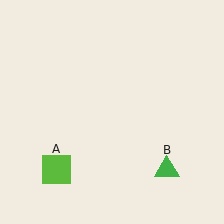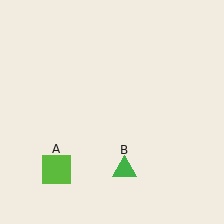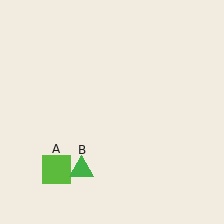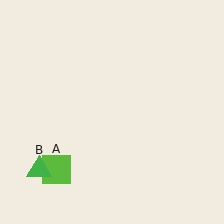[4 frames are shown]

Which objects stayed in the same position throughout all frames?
Lime square (object A) remained stationary.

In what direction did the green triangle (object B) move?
The green triangle (object B) moved left.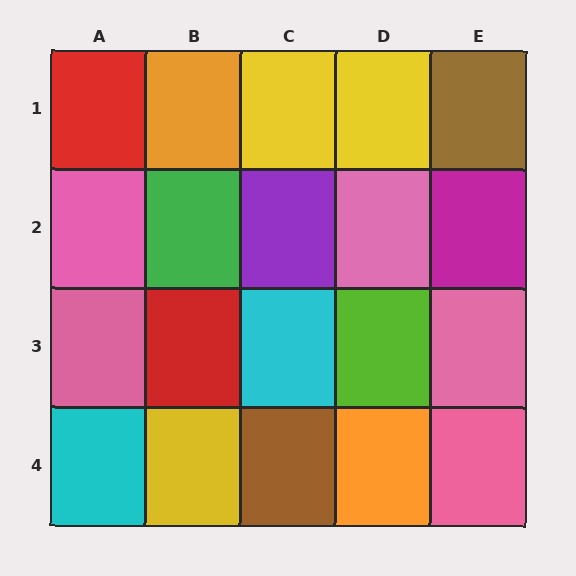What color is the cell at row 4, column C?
Brown.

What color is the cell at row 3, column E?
Pink.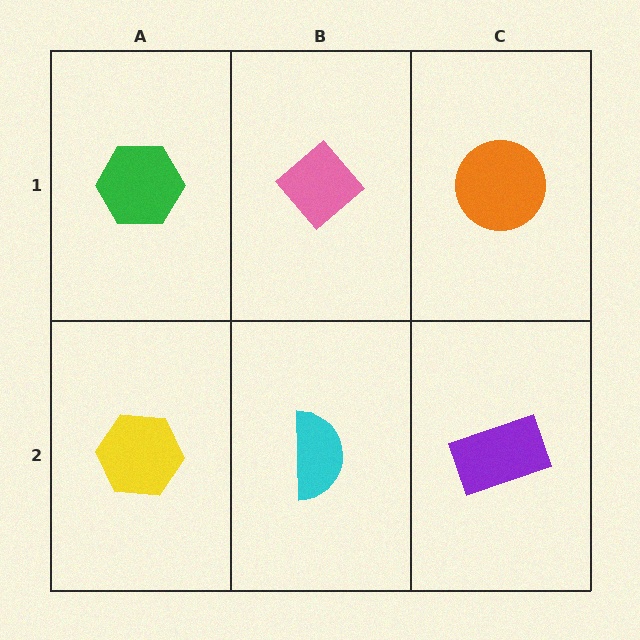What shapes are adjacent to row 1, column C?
A purple rectangle (row 2, column C), a pink diamond (row 1, column B).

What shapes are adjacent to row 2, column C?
An orange circle (row 1, column C), a cyan semicircle (row 2, column B).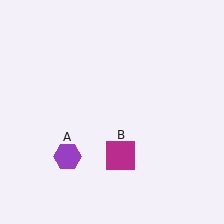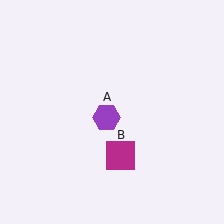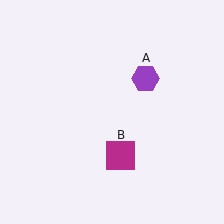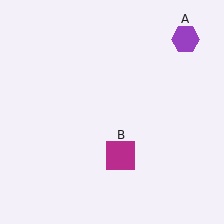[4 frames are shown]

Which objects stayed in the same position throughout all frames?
Magenta square (object B) remained stationary.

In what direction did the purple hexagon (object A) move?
The purple hexagon (object A) moved up and to the right.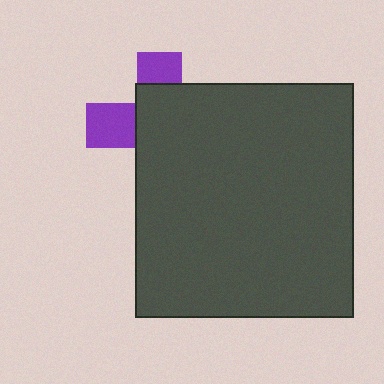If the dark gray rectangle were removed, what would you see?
You would see the complete purple cross.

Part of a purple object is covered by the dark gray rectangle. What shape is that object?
It is a cross.